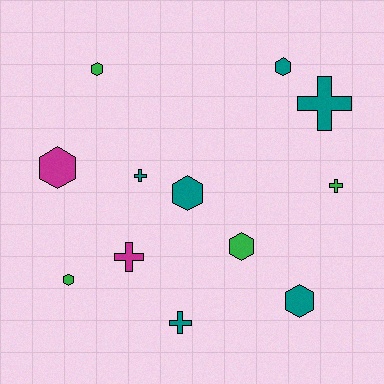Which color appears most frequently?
Teal, with 6 objects.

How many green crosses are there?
There is 1 green cross.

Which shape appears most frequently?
Hexagon, with 7 objects.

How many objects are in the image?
There are 12 objects.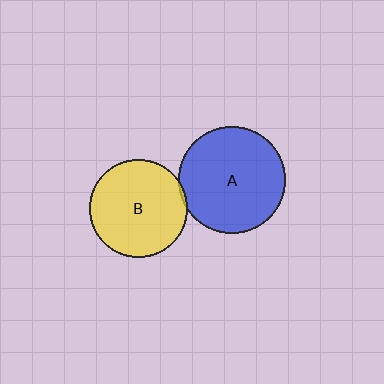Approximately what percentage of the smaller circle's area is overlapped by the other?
Approximately 5%.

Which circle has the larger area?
Circle A (blue).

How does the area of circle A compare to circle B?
Approximately 1.2 times.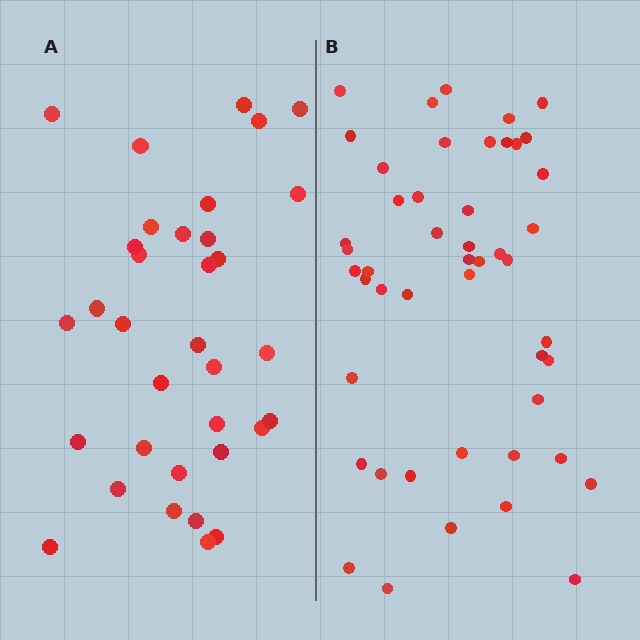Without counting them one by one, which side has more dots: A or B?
Region B (the right region) has more dots.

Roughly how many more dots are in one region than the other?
Region B has approximately 15 more dots than region A.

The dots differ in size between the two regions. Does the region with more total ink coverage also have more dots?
No. Region A has more total ink coverage because its dots are larger, but region B actually contains more individual dots. Total area can be misleading — the number of items is what matters here.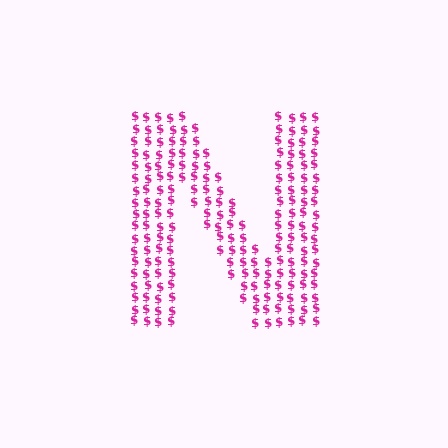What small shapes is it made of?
It is made of small dollar signs.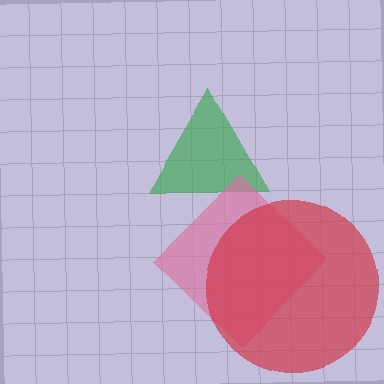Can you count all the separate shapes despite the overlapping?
Yes, there are 3 separate shapes.